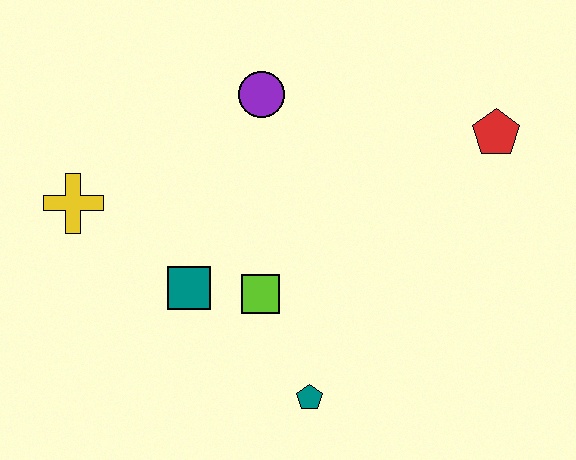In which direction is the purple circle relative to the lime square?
The purple circle is above the lime square.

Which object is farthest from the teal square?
The red pentagon is farthest from the teal square.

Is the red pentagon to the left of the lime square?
No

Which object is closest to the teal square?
The lime square is closest to the teal square.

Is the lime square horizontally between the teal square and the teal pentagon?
Yes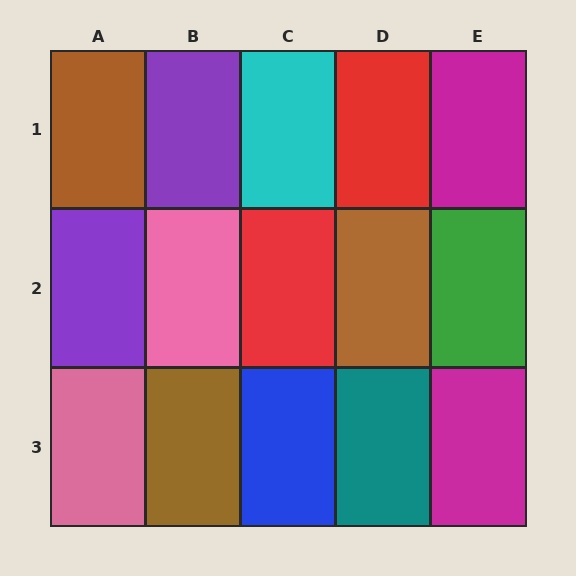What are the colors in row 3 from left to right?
Pink, brown, blue, teal, magenta.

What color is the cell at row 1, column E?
Magenta.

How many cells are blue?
1 cell is blue.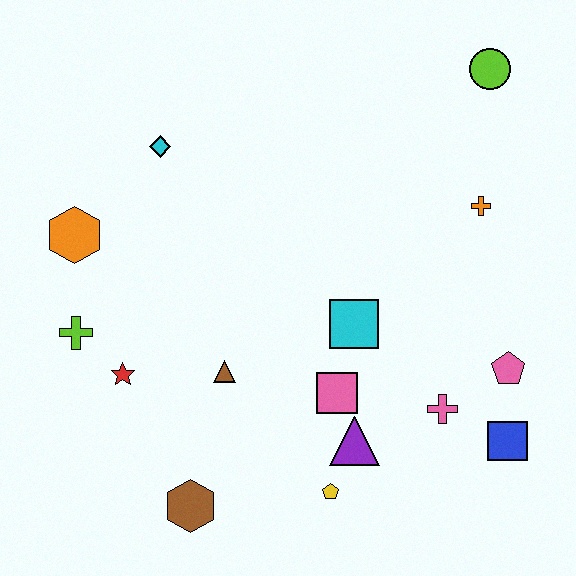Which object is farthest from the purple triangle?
The lime circle is farthest from the purple triangle.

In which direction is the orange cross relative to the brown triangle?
The orange cross is to the right of the brown triangle.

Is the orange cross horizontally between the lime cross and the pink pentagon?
Yes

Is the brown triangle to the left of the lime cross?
No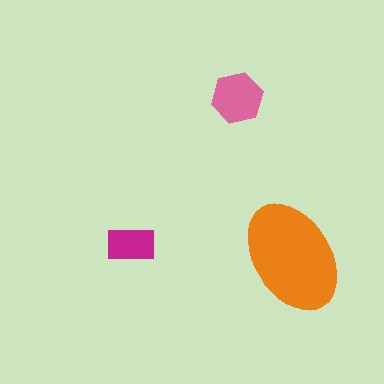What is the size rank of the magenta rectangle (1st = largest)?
3rd.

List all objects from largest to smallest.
The orange ellipse, the pink hexagon, the magenta rectangle.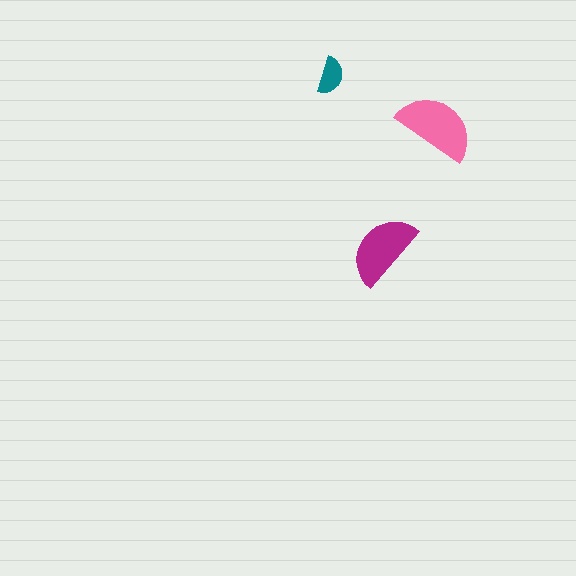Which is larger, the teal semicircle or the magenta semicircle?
The magenta one.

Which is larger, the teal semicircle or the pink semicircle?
The pink one.